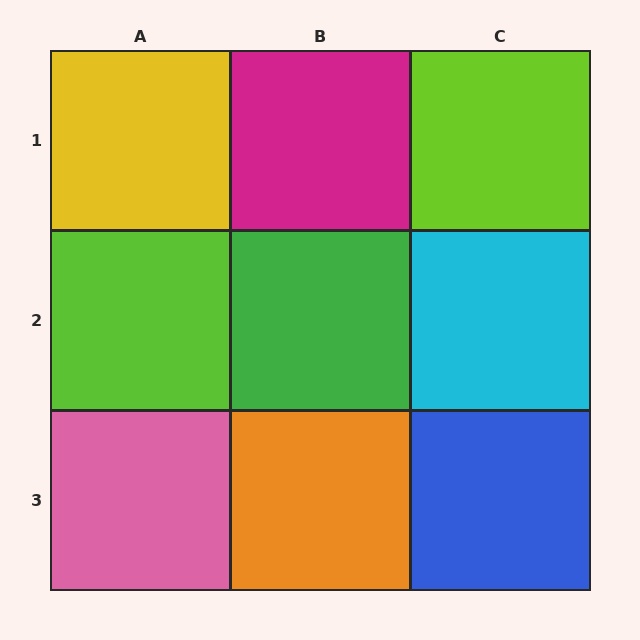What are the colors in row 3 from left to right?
Pink, orange, blue.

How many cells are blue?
1 cell is blue.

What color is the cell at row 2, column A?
Lime.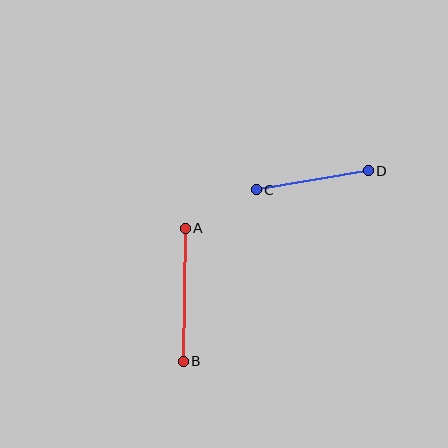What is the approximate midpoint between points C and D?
The midpoint is at approximately (312, 180) pixels.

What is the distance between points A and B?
The distance is approximately 133 pixels.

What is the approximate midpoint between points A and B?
The midpoint is at approximately (184, 295) pixels.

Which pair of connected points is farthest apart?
Points A and B are farthest apart.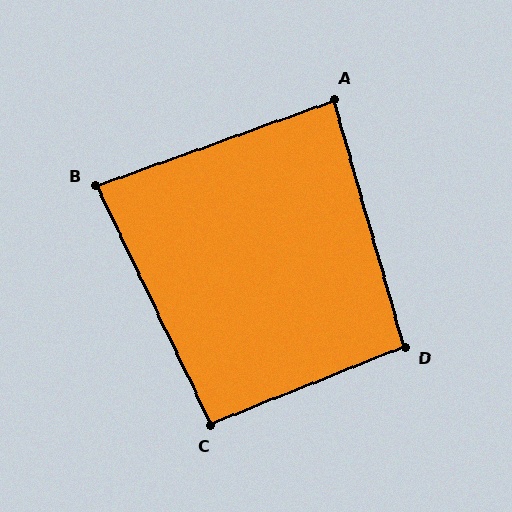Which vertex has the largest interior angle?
D, at approximately 96 degrees.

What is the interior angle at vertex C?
Approximately 94 degrees (approximately right).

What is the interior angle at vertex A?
Approximately 86 degrees (approximately right).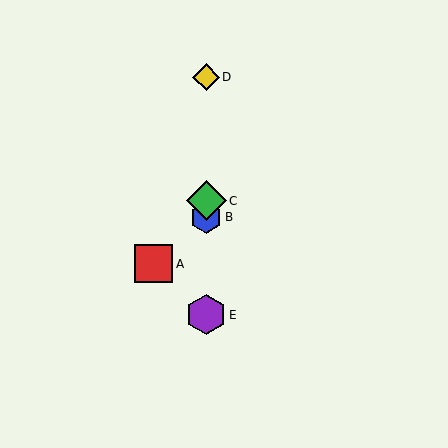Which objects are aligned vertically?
Objects B, C, D, E are aligned vertically.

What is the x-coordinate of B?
Object B is at x≈206.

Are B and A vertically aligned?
No, B is at x≈206 and A is at x≈154.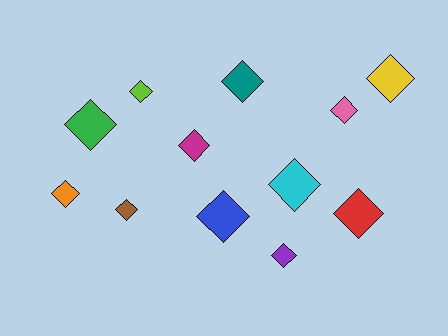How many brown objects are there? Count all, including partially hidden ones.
There is 1 brown object.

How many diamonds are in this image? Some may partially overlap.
There are 12 diamonds.